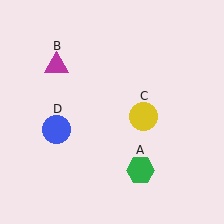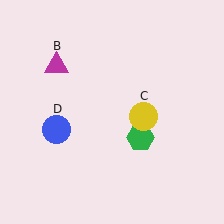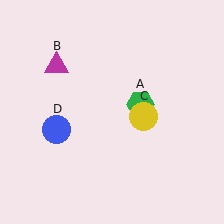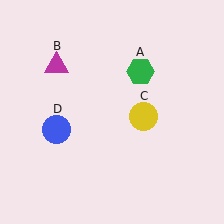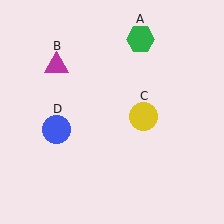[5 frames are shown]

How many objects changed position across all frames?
1 object changed position: green hexagon (object A).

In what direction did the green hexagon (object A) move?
The green hexagon (object A) moved up.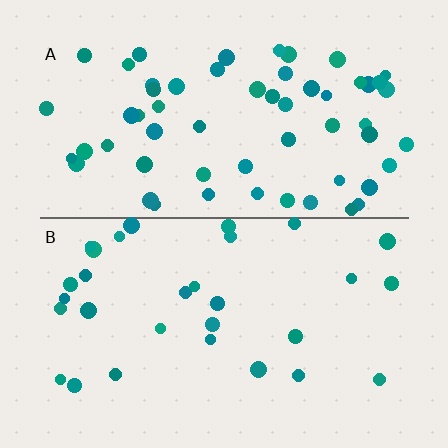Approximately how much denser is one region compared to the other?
Approximately 2.0× — region A over region B.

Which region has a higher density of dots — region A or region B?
A (the top).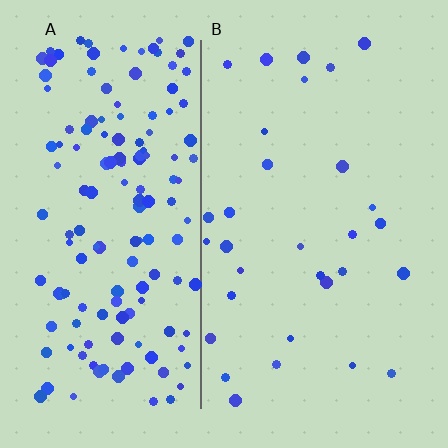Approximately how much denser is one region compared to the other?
Approximately 4.9× — region A over region B.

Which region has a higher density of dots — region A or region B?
A (the left).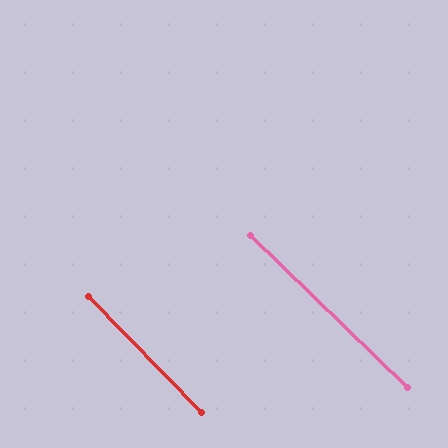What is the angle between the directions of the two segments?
Approximately 1 degree.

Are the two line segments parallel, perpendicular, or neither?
Parallel — their directions differ by only 1.4°.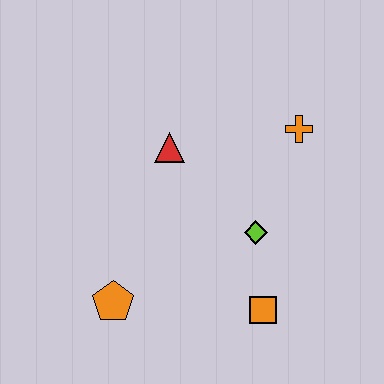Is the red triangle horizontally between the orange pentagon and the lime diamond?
Yes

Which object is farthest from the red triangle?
The orange square is farthest from the red triangle.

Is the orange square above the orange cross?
No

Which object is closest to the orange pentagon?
The orange square is closest to the orange pentagon.